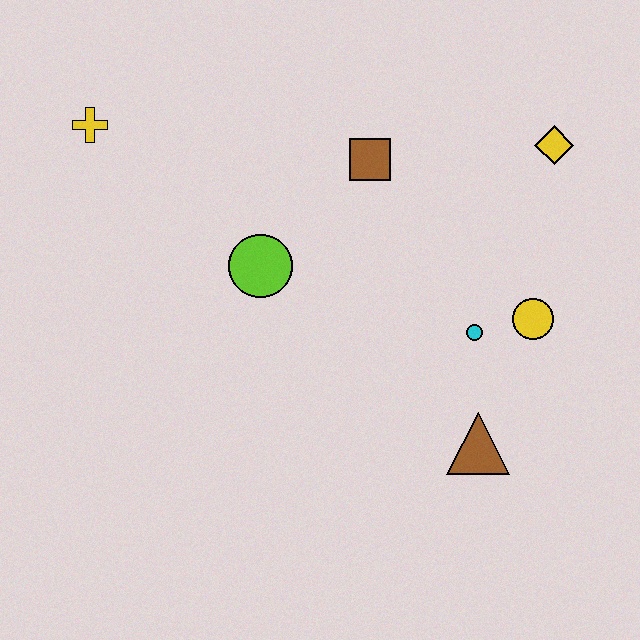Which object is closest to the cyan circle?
The yellow circle is closest to the cyan circle.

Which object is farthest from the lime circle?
The yellow diamond is farthest from the lime circle.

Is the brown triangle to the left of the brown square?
No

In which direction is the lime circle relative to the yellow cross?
The lime circle is to the right of the yellow cross.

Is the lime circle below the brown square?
Yes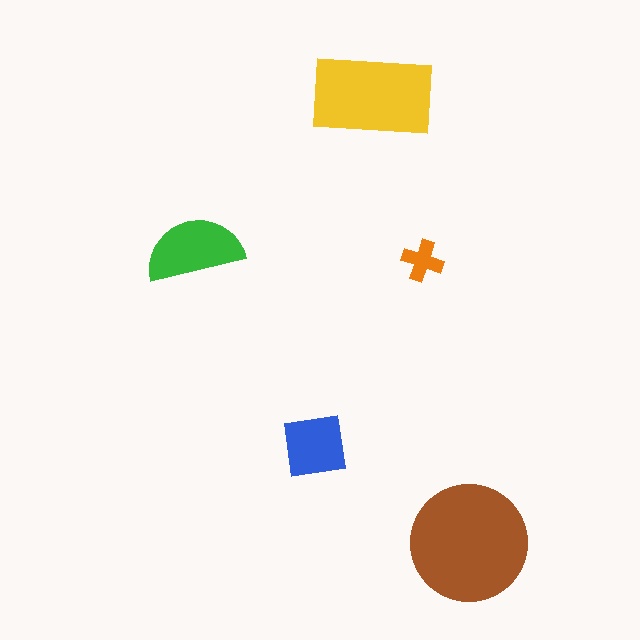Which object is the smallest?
The orange cross.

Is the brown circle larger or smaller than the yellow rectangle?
Larger.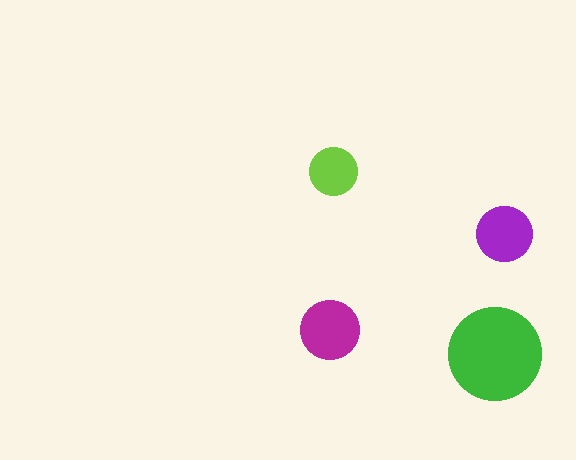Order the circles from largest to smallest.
the green one, the magenta one, the purple one, the lime one.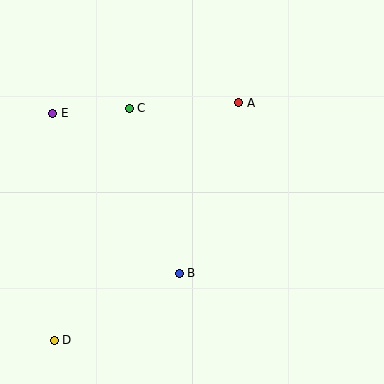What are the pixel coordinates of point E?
Point E is at (53, 113).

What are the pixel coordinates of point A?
Point A is at (239, 103).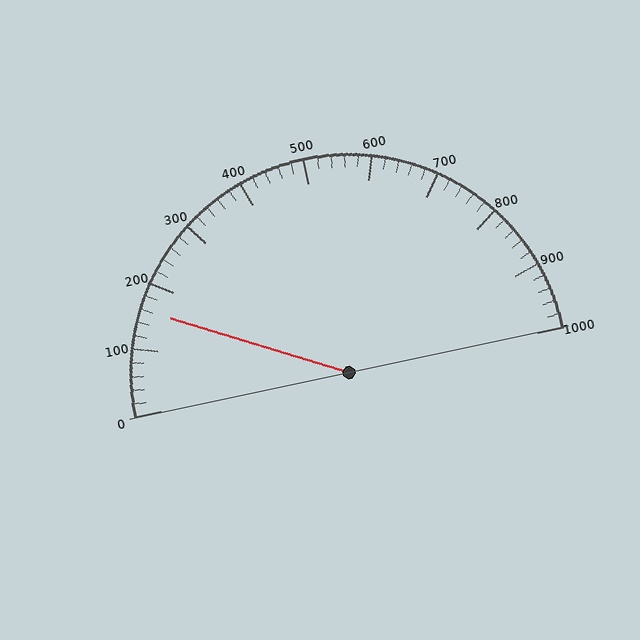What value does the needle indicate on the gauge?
The needle indicates approximately 160.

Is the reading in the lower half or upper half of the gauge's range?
The reading is in the lower half of the range (0 to 1000).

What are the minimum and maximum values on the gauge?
The gauge ranges from 0 to 1000.